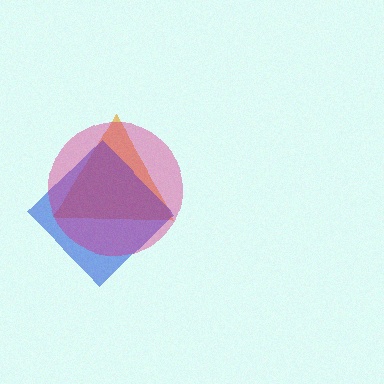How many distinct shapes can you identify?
There are 3 distinct shapes: an orange triangle, a blue diamond, a magenta circle.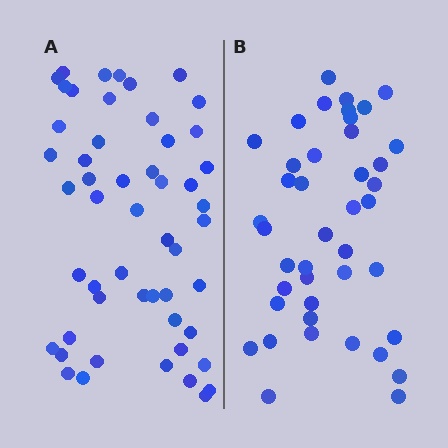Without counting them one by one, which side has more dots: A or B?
Region A (the left region) has more dots.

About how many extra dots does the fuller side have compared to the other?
Region A has roughly 10 or so more dots than region B.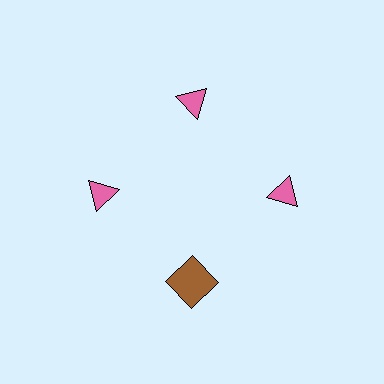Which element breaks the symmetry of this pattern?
The brown square at roughly the 6 o'clock position breaks the symmetry. All other shapes are pink triangles.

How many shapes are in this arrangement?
There are 4 shapes arranged in a ring pattern.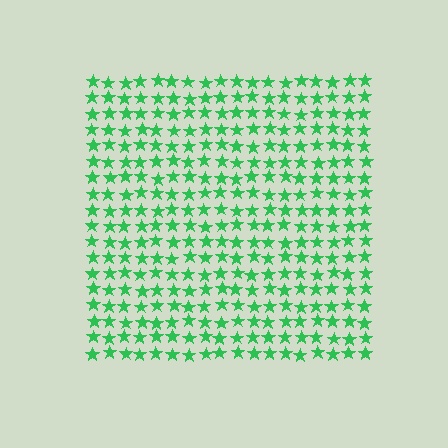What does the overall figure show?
The overall figure shows a square.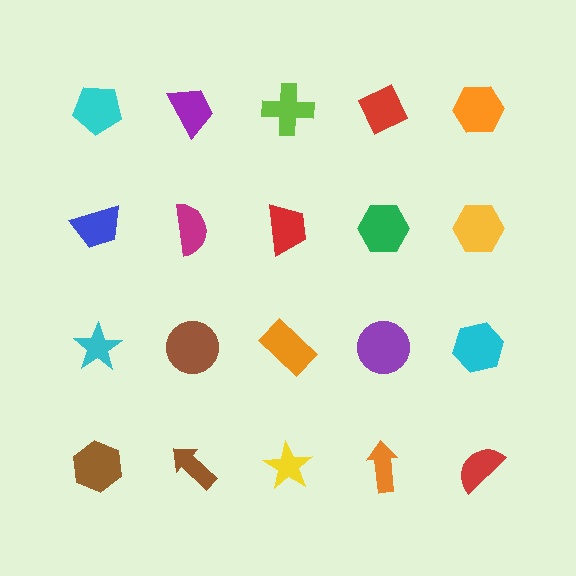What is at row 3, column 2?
A brown circle.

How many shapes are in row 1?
5 shapes.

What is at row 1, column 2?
A purple trapezoid.